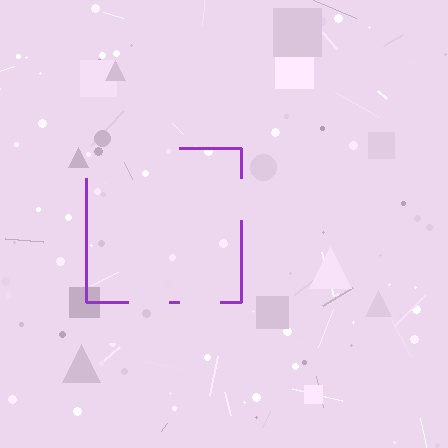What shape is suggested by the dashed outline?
The dashed outline suggests a square.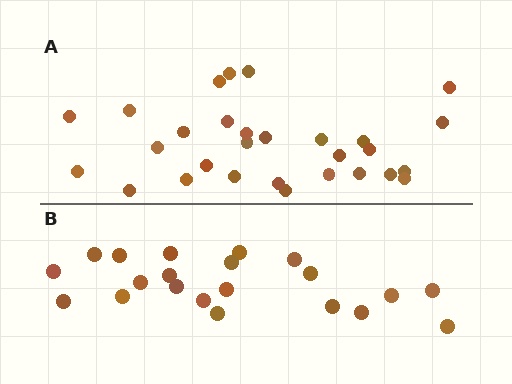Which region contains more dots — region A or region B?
Region A (the top region) has more dots.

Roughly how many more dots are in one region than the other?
Region A has roughly 8 or so more dots than region B.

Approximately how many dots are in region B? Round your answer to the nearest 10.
About 20 dots. (The exact count is 21, which rounds to 20.)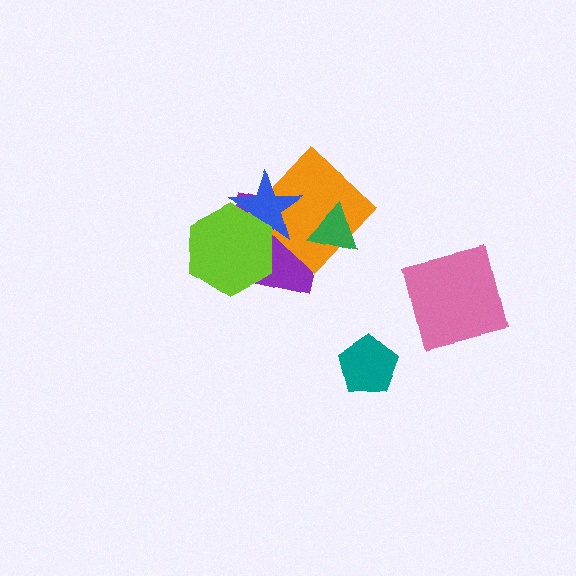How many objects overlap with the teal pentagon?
0 objects overlap with the teal pentagon.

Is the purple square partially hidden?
Yes, it is partially covered by another shape.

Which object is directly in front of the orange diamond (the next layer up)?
The blue star is directly in front of the orange diamond.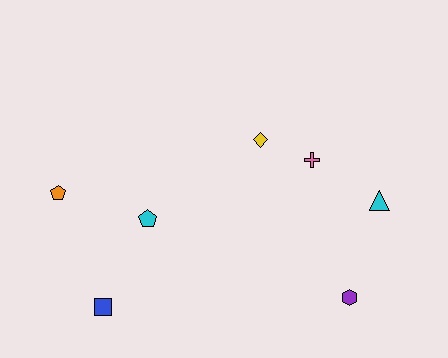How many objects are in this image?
There are 7 objects.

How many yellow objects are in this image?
There is 1 yellow object.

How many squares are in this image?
There is 1 square.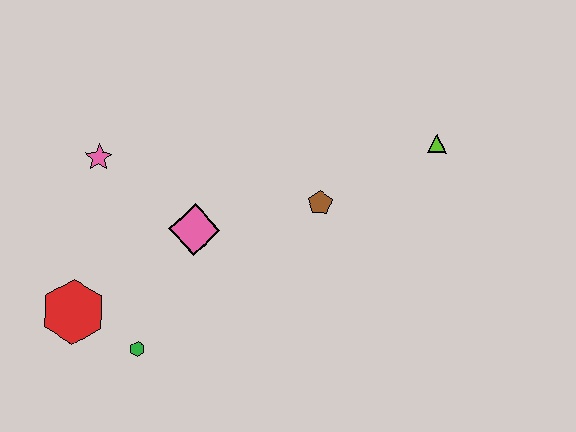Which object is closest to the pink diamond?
The pink star is closest to the pink diamond.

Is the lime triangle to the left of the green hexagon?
No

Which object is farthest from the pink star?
The lime triangle is farthest from the pink star.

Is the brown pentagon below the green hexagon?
No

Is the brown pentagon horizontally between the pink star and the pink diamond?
No